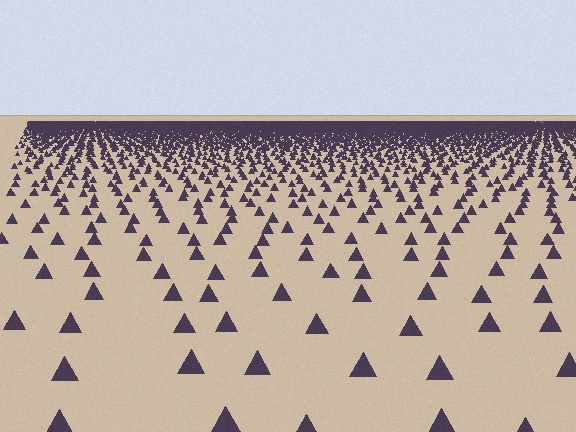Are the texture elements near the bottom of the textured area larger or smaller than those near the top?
Larger. Near the bottom, elements are closer to the viewer and appear at a bigger on-screen size.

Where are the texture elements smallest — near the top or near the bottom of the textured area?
Near the top.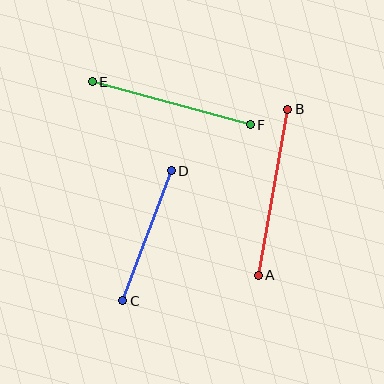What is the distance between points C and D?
The distance is approximately 139 pixels.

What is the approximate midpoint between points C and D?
The midpoint is at approximately (147, 236) pixels.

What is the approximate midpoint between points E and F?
The midpoint is at approximately (171, 103) pixels.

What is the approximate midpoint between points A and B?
The midpoint is at approximately (273, 192) pixels.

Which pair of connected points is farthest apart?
Points A and B are farthest apart.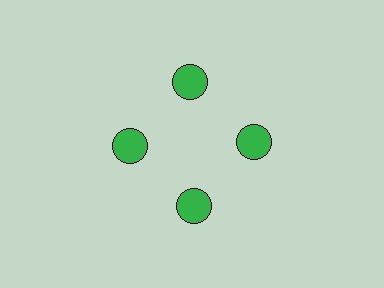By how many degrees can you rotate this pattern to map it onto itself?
The pattern maps onto itself every 90 degrees of rotation.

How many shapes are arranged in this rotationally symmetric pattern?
There are 4 shapes, arranged in 4 groups of 1.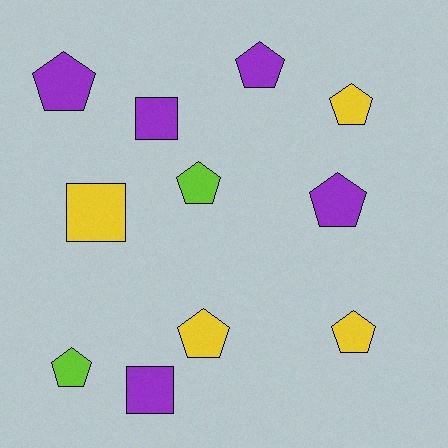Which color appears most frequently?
Purple, with 5 objects.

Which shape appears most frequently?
Pentagon, with 8 objects.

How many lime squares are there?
There are no lime squares.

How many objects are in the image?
There are 11 objects.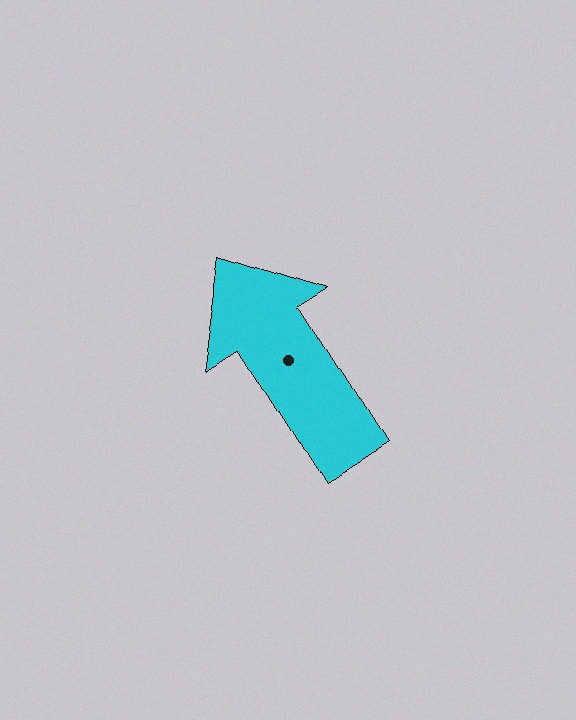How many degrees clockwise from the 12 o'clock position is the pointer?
Approximately 328 degrees.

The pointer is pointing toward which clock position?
Roughly 11 o'clock.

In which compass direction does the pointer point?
Northwest.